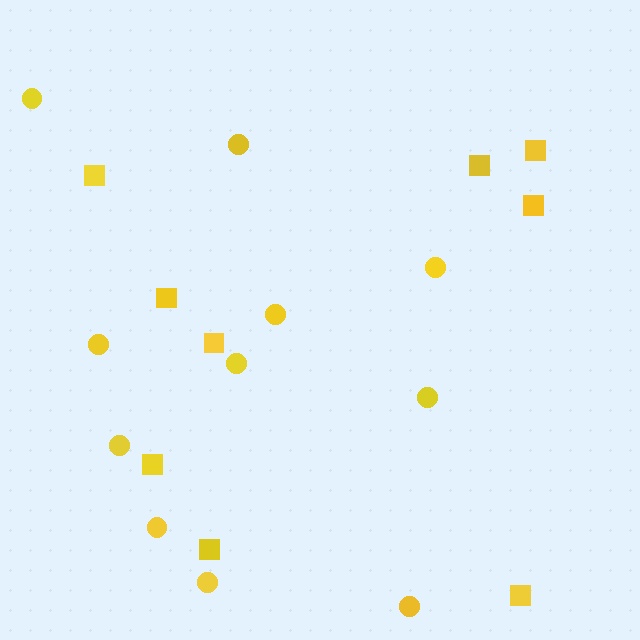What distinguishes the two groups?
There are 2 groups: one group of circles (11) and one group of squares (9).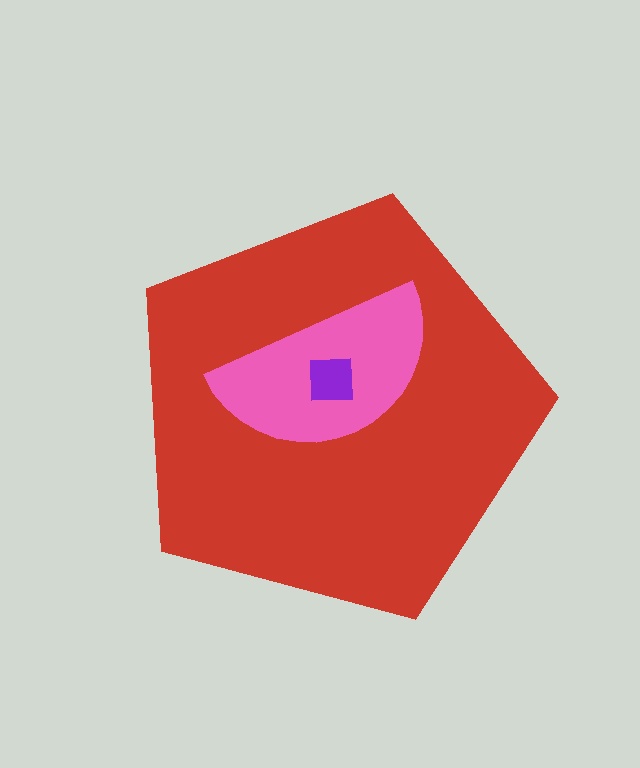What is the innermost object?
The purple square.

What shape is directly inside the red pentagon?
The pink semicircle.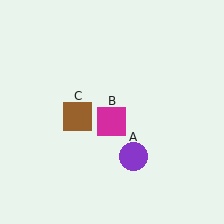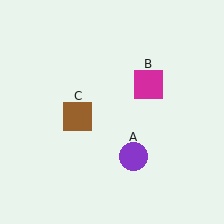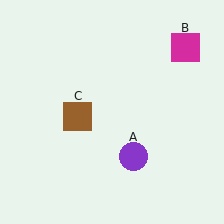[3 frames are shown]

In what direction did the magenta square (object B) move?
The magenta square (object B) moved up and to the right.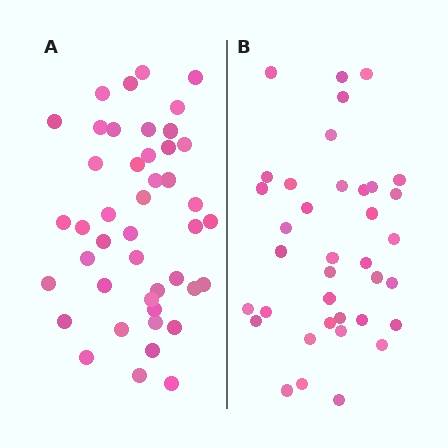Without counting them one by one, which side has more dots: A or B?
Region A (the left region) has more dots.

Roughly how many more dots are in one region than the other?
Region A has roughly 8 or so more dots than region B.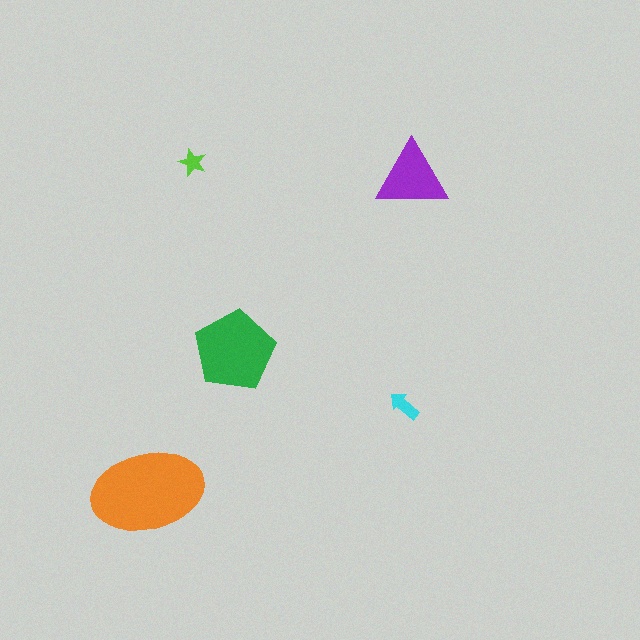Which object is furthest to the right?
The purple triangle is rightmost.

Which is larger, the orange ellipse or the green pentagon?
The orange ellipse.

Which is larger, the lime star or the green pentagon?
The green pentagon.